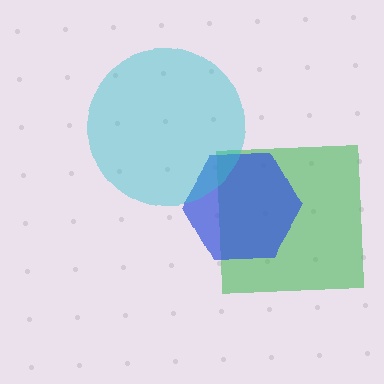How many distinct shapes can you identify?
There are 3 distinct shapes: a green square, a blue hexagon, a cyan circle.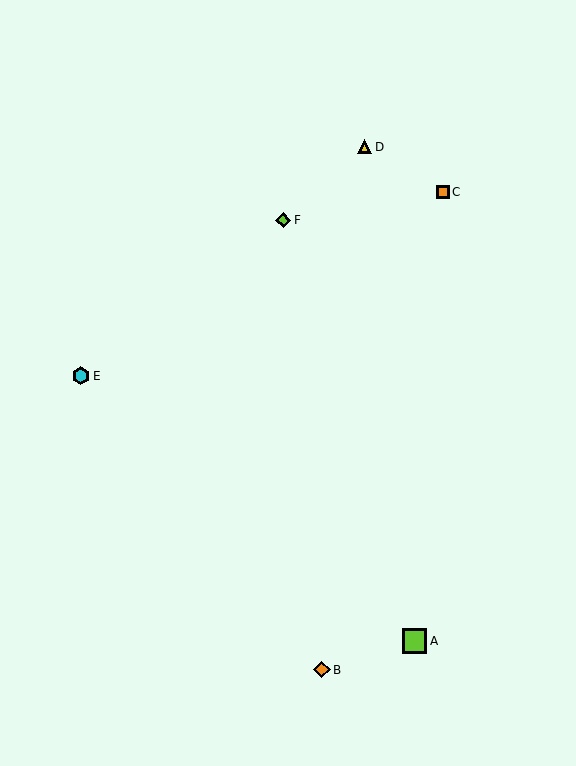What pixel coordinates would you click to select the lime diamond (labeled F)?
Click at (283, 220) to select the lime diamond F.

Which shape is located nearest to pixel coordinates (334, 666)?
The orange diamond (labeled B) at (322, 670) is nearest to that location.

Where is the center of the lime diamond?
The center of the lime diamond is at (283, 220).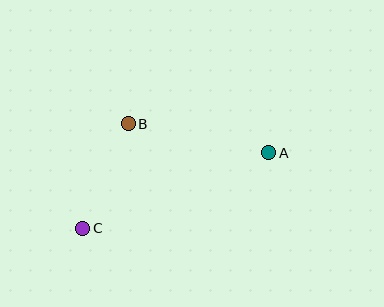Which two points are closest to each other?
Points B and C are closest to each other.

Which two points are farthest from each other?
Points A and C are farthest from each other.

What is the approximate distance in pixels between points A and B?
The distance between A and B is approximately 144 pixels.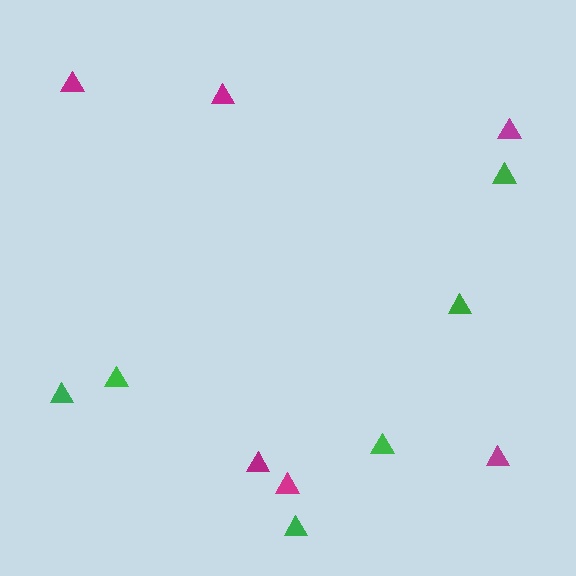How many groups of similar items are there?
There are 2 groups: one group of green triangles (6) and one group of magenta triangles (6).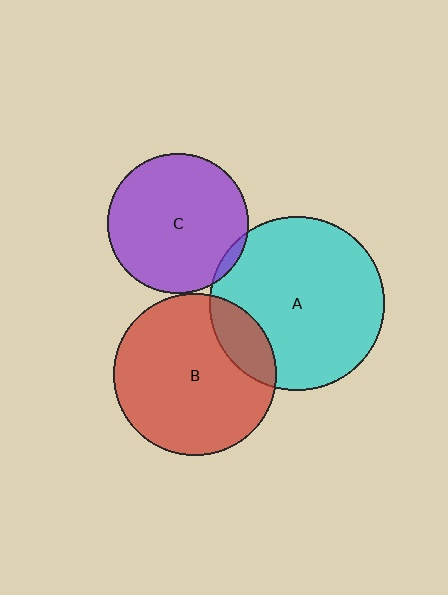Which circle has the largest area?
Circle A (cyan).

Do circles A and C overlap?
Yes.